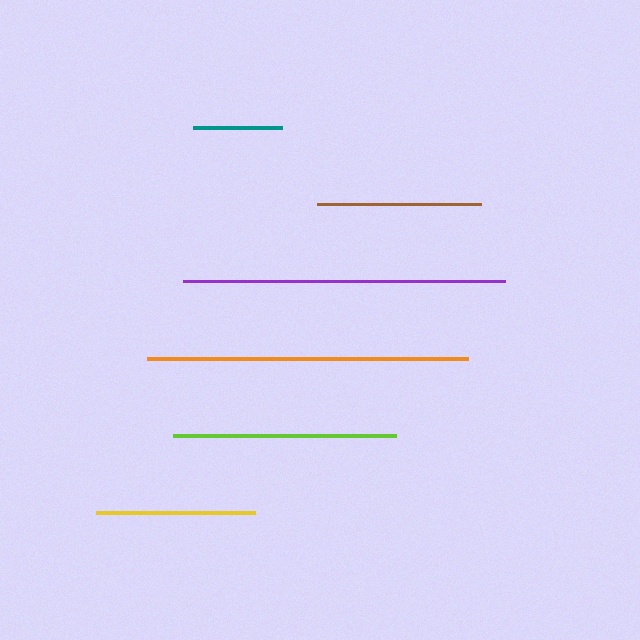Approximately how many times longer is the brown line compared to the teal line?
The brown line is approximately 1.9 times the length of the teal line.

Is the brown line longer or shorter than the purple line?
The purple line is longer than the brown line.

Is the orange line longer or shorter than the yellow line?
The orange line is longer than the yellow line.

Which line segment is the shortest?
The teal line is the shortest at approximately 88 pixels.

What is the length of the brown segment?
The brown segment is approximately 164 pixels long.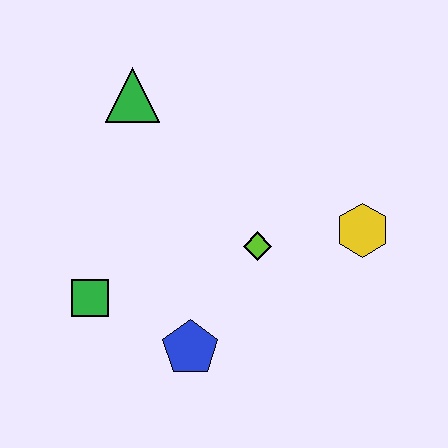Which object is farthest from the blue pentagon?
The green triangle is farthest from the blue pentagon.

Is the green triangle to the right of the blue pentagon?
No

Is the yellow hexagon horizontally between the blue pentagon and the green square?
No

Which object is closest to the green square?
The blue pentagon is closest to the green square.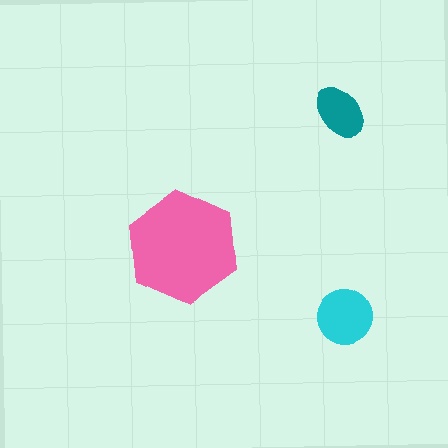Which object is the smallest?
The teal ellipse.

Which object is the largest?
The pink hexagon.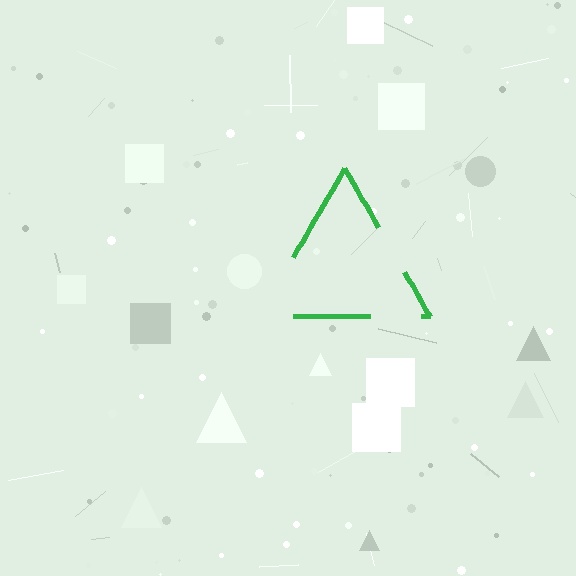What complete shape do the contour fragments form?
The contour fragments form a triangle.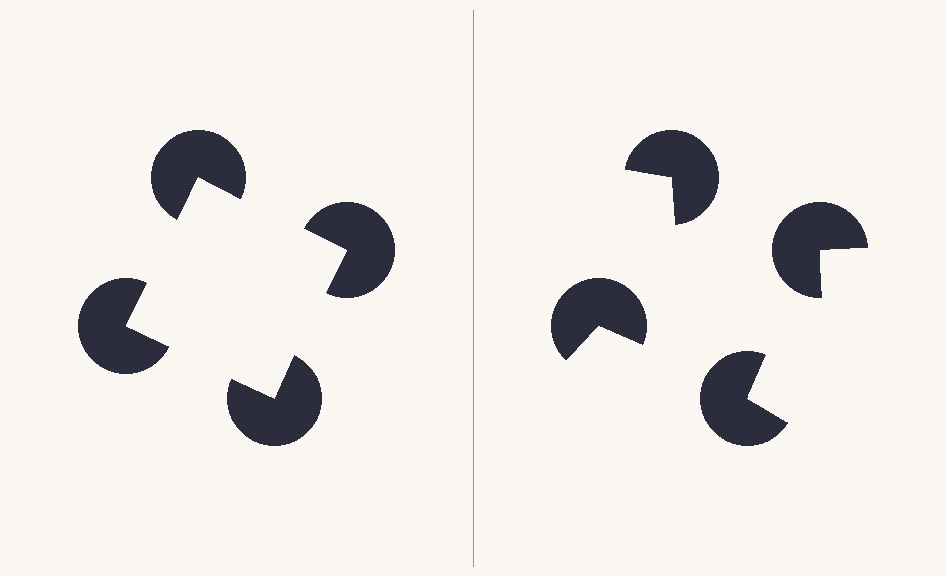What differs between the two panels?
The pac-man discs are positioned identically on both sides; only the wedge orientations differ. On the left they align to a square; on the right they are misaligned.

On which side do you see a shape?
An illusory square appears on the left side. On the right side the wedge cuts are rotated, so no coherent shape forms.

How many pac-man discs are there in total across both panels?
8 — 4 on each side.